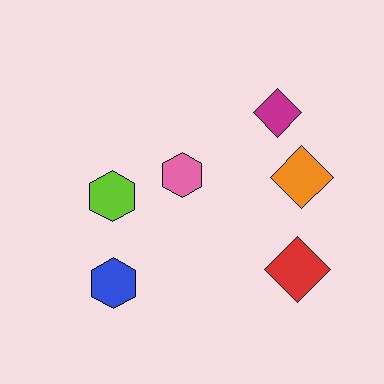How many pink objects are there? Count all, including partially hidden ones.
There is 1 pink object.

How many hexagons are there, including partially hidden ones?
There are 3 hexagons.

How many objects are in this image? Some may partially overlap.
There are 6 objects.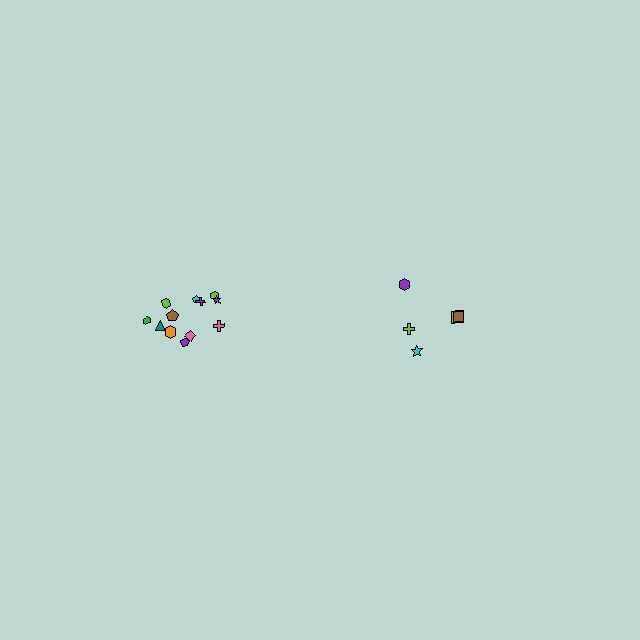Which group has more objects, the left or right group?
The left group.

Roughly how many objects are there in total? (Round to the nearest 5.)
Roughly 15 objects in total.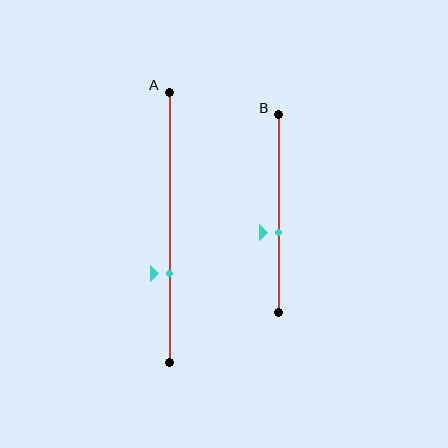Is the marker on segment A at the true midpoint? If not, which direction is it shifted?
No, the marker on segment A is shifted downward by about 17% of the segment length.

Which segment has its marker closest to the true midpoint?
Segment B has its marker closest to the true midpoint.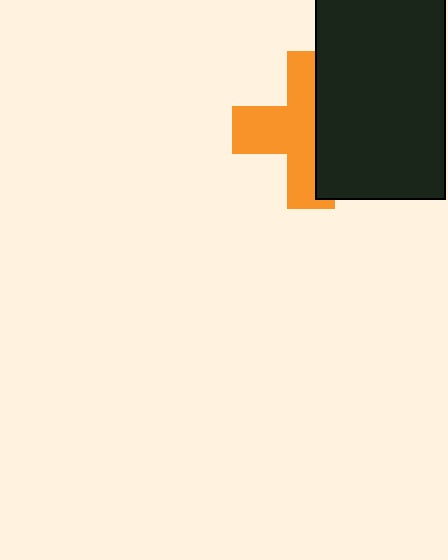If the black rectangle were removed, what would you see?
You would see the complete orange cross.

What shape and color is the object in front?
The object in front is a black rectangle.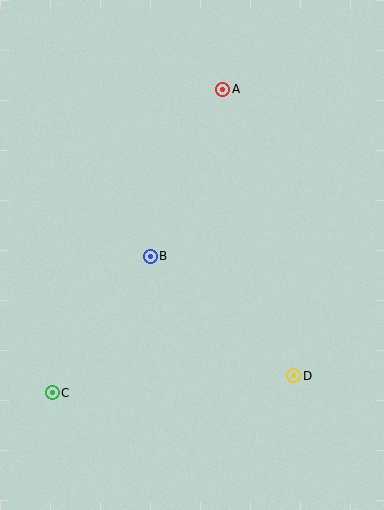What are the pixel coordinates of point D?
Point D is at (294, 376).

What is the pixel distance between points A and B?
The distance between A and B is 182 pixels.